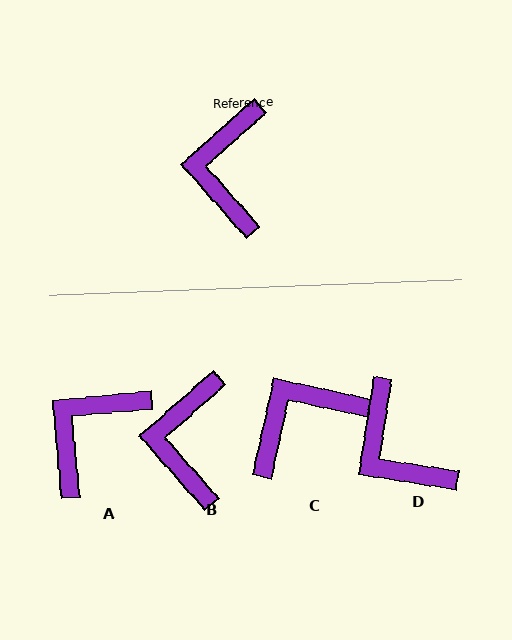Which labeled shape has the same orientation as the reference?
B.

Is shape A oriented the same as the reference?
No, it is off by about 36 degrees.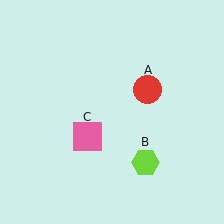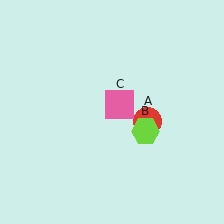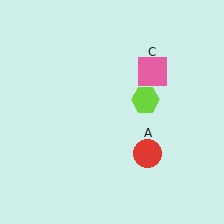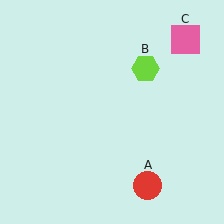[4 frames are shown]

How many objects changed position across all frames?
3 objects changed position: red circle (object A), lime hexagon (object B), pink square (object C).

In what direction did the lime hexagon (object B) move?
The lime hexagon (object B) moved up.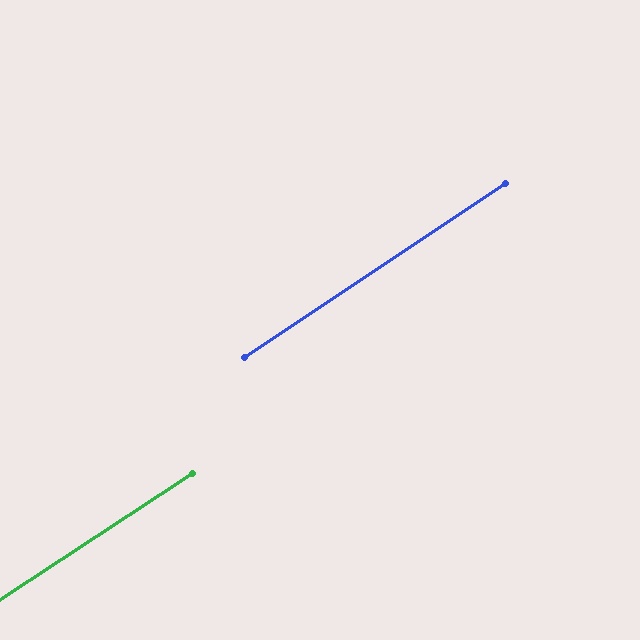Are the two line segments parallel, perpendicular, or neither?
Parallel — their directions differ by only 0.5°.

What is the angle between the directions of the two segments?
Approximately 0 degrees.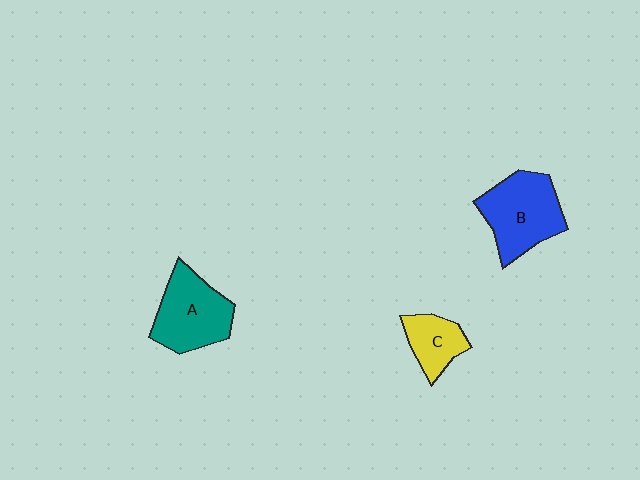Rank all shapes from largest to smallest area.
From largest to smallest: B (blue), A (teal), C (yellow).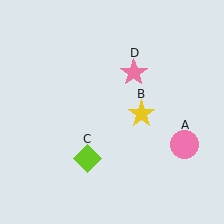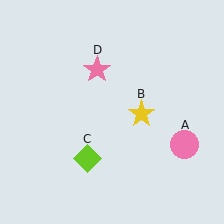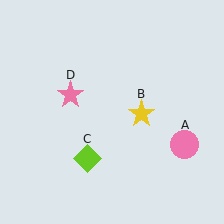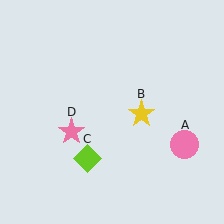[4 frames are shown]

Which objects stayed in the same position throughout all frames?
Pink circle (object A) and yellow star (object B) and lime diamond (object C) remained stationary.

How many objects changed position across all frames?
1 object changed position: pink star (object D).